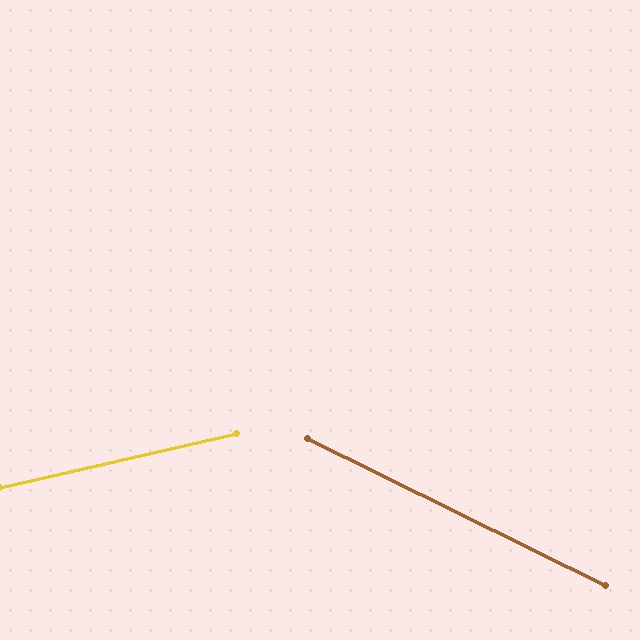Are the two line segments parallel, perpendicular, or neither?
Neither parallel nor perpendicular — they differ by about 39°.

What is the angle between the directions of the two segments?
Approximately 39 degrees.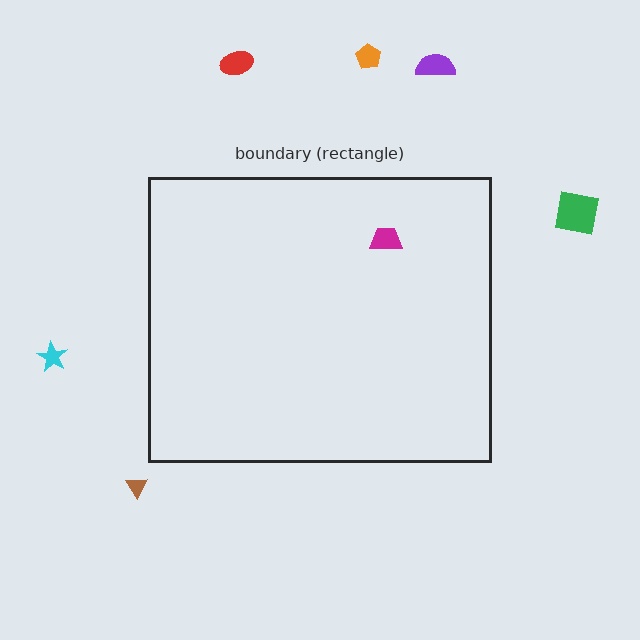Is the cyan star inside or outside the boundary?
Outside.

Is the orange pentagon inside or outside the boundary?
Outside.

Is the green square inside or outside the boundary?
Outside.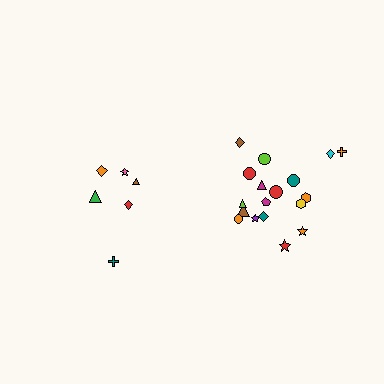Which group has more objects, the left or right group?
The right group.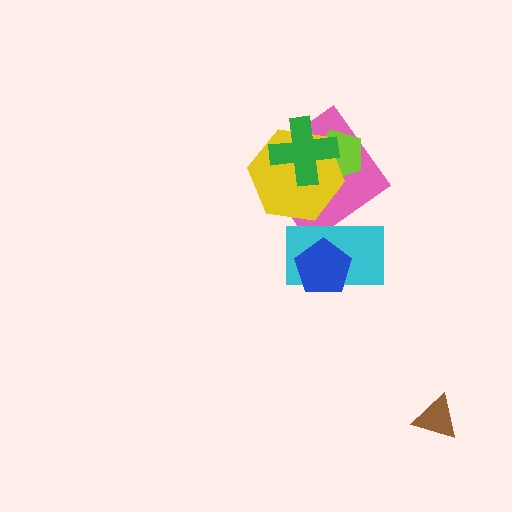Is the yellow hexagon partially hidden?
Yes, it is partially covered by another shape.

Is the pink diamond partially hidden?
Yes, it is partially covered by another shape.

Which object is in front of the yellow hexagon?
The green cross is in front of the yellow hexagon.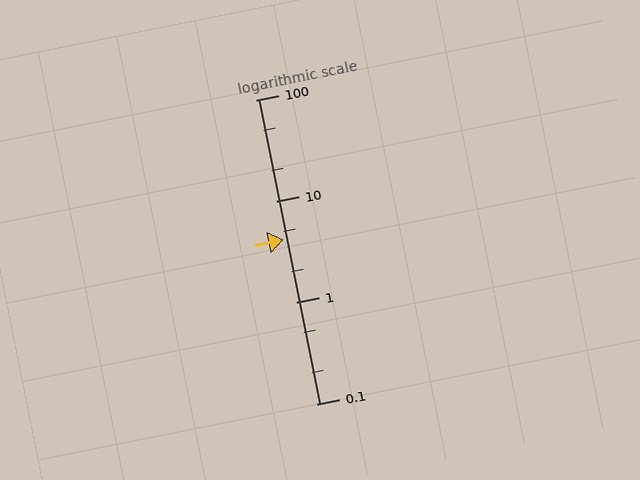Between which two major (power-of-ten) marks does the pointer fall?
The pointer is between 1 and 10.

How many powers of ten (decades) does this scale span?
The scale spans 3 decades, from 0.1 to 100.